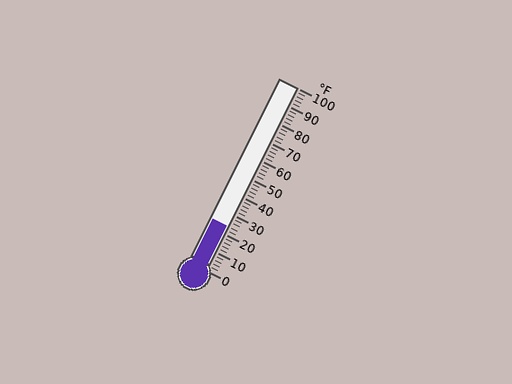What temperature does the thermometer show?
The thermometer shows approximately 24°F.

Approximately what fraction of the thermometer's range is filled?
The thermometer is filled to approximately 25% of its range.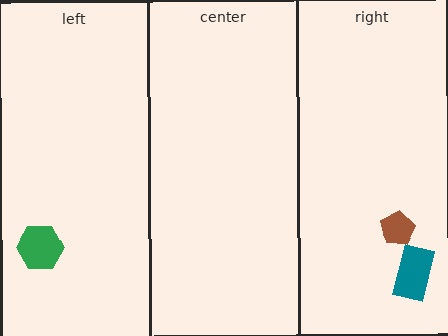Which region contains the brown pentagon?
The right region.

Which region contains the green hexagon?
The left region.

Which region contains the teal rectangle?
The right region.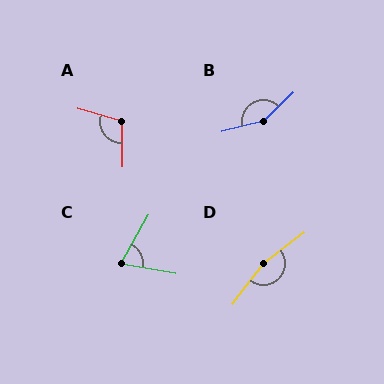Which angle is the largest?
D, at approximately 165 degrees.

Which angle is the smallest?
C, at approximately 70 degrees.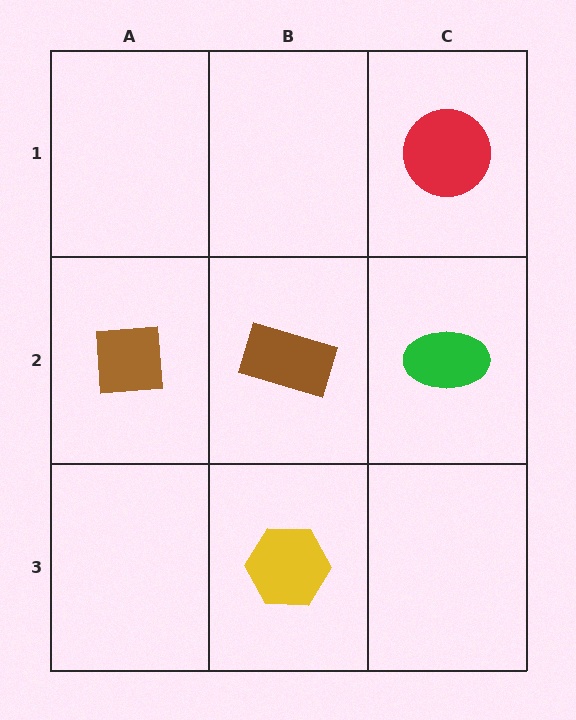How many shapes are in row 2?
3 shapes.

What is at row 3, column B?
A yellow hexagon.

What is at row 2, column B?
A brown rectangle.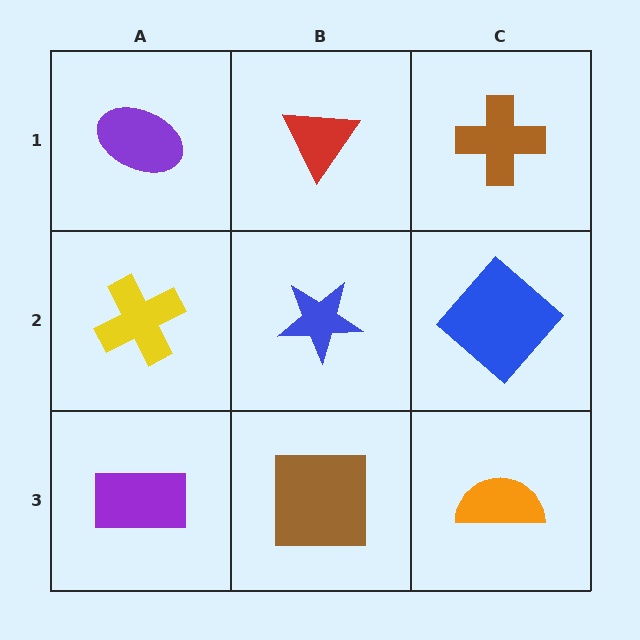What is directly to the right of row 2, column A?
A blue star.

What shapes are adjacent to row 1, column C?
A blue diamond (row 2, column C), a red triangle (row 1, column B).